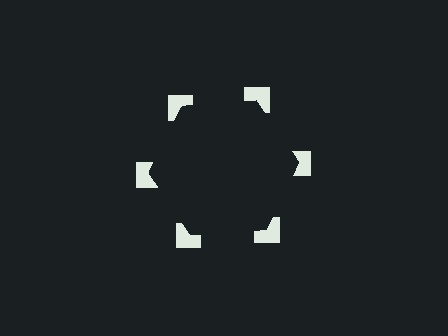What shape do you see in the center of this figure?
An illusory hexagon — its edges are inferred from the aligned wedge cuts in the notched squares, not physically drawn.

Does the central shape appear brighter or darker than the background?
It typically appears slightly darker than the background, even though no actual brightness change is drawn.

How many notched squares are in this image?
There are 6 — one at each vertex of the illusory hexagon.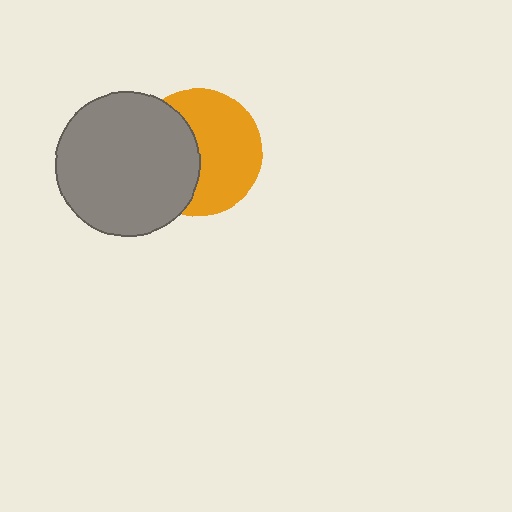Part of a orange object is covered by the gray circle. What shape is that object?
It is a circle.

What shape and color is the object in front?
The object in front is a gray circle.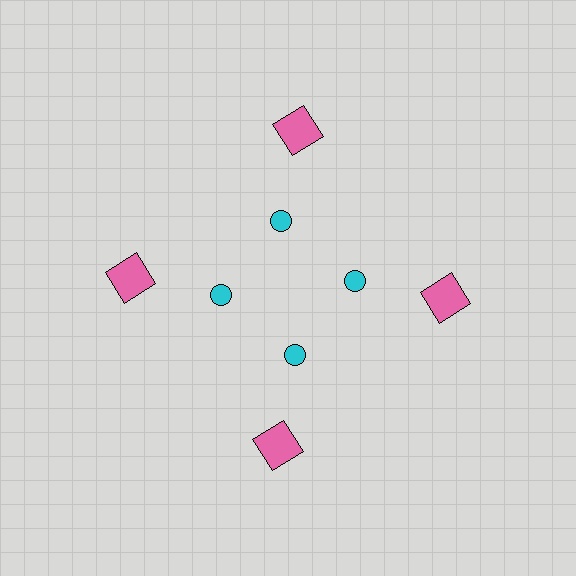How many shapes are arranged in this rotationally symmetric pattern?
There are 8 shapes, arranged in 4 groups of 2.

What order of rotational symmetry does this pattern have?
This pattern has 4-fold rotational symmetry.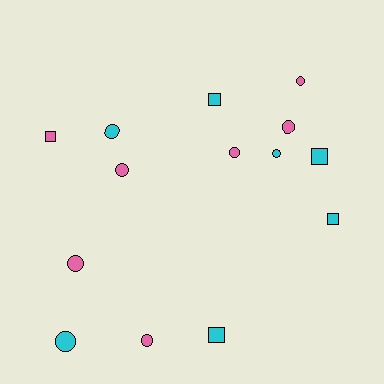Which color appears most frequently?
Cyan, with 7 objects.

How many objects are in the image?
There are 14 objects.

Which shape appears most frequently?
Circle, with 9 objects.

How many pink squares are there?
There is 1 pink square.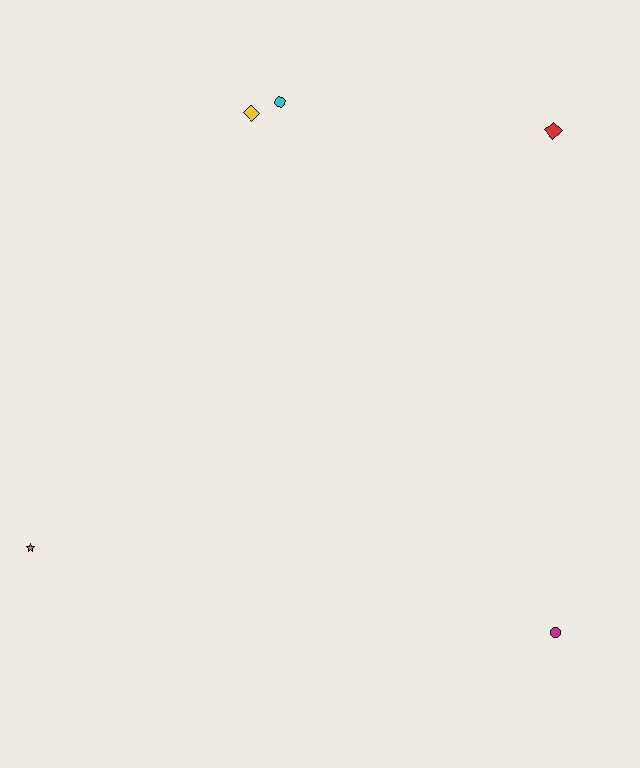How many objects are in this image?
There are 5 objects.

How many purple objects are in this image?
There are no purple objects.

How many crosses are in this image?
There are no crosses.